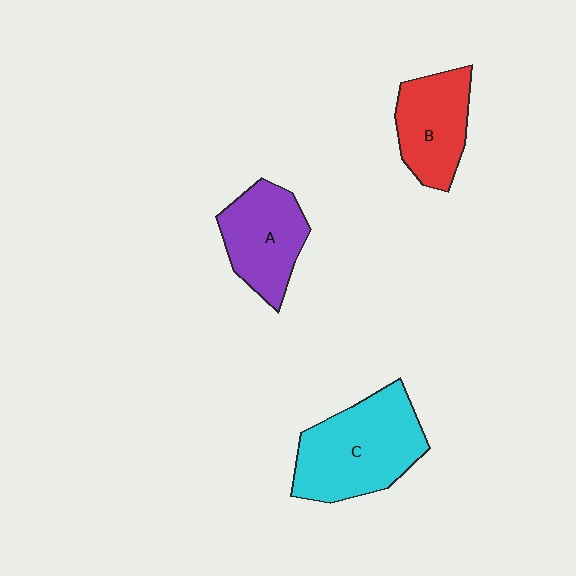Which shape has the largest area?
Shape C (cyan).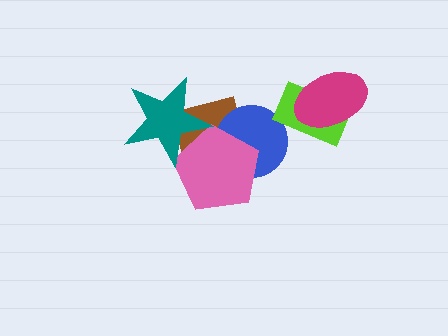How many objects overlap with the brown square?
3 objects overlap with the brown square.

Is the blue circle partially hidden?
Yes, it is partially covered by another shape.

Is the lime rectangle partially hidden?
Yes, it is partially covered by another shape.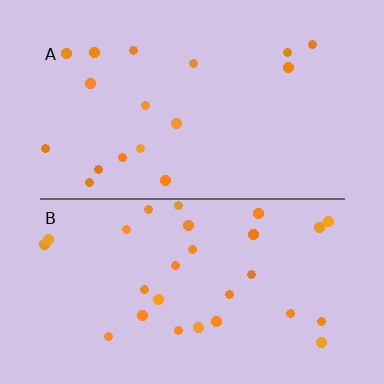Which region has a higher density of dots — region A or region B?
B (the bottom).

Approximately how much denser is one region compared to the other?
Approximately 1.6× — region B over region A.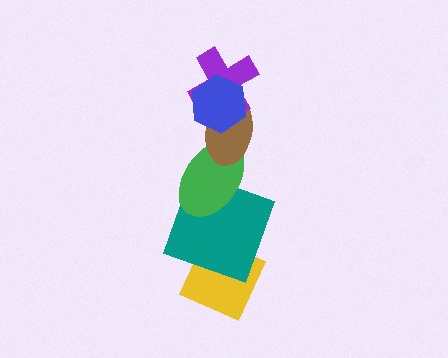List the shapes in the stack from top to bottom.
From top to bottom: the blue hexagon, the purple cross, the brown ellipse, the green ellipse, the teal square, the yellow diamond.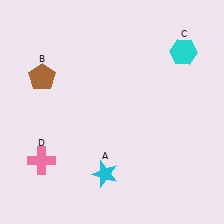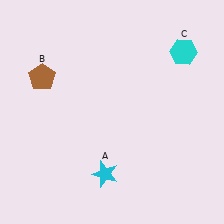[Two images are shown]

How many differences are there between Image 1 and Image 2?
There is 1 difference between the two images.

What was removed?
The pink cross (D) was removed in Image 2.